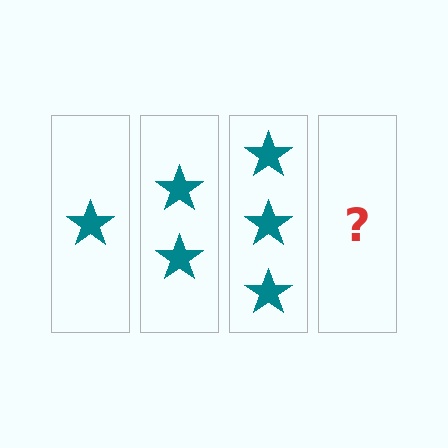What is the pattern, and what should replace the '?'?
The pattern is that each step adds one more star. The '?' should be 4 stars.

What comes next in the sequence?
The next element should be 4 stars.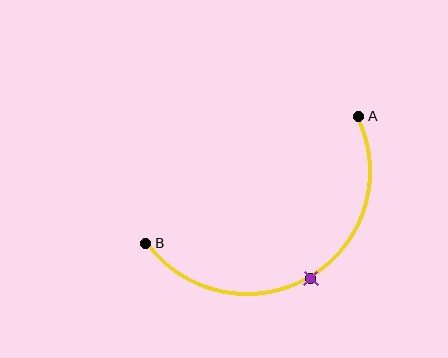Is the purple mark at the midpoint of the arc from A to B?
Yes. The purple mark lies on the arc at equal arc-length from both A and B — it is the arc midpoint.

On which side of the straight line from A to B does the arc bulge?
The arc bulges below the straight line connecting A and B.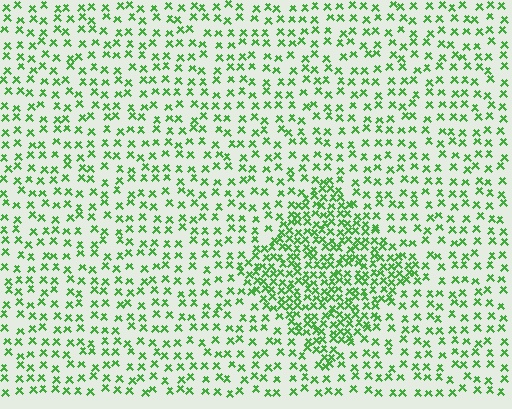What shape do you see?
I see a diamond.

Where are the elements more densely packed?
The elements are more densely packed inside the diamond boundary.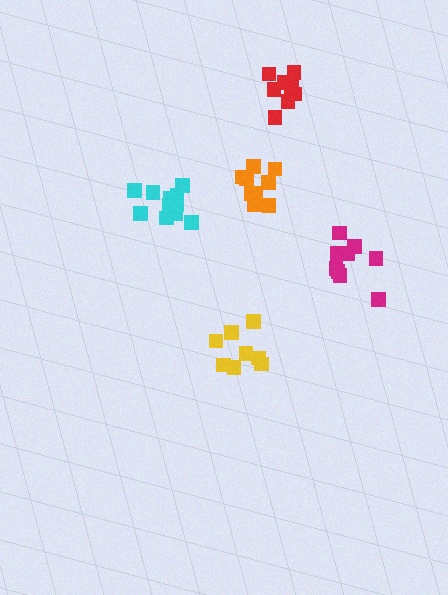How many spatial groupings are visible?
There are 5 spatial groupings.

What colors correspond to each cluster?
The clusters are colored: yellow, magenta, red, orange, cyan.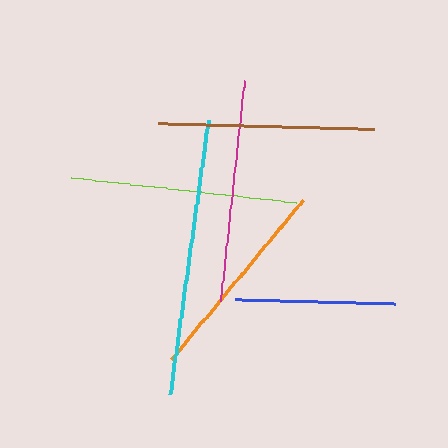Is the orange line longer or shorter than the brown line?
The brown line is longer than the orange line.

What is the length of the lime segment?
The lime segment is approximately 226 pixels long.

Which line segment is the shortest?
The blue line is the shortest at approximately 160 pixels.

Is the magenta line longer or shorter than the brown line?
The magenta line is longer than the brown line.